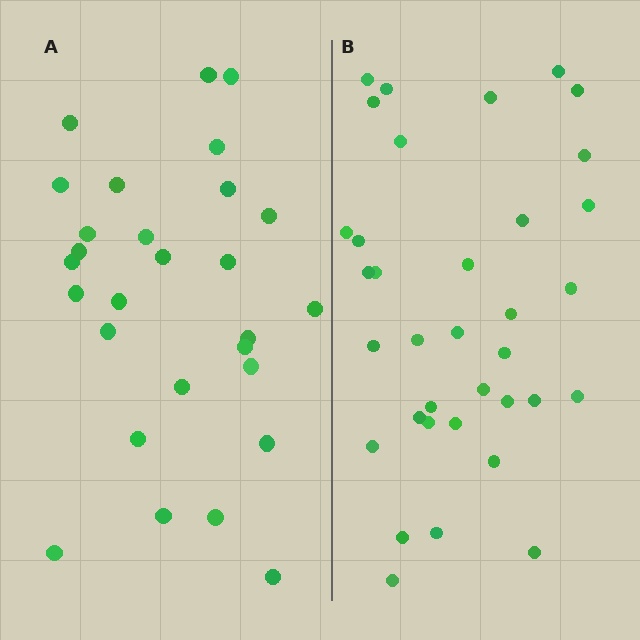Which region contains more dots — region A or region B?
Region B (the right region) has more dots.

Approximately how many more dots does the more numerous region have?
Region B has roughly 8 or so more dots than region A.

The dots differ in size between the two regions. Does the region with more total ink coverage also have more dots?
No. Region A has more total ink coverage because its dots are larger, but region B actually contains more individual dots. Total area can be misleading — the number of items is what matters here.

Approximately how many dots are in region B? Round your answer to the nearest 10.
About 40 dots. (The exact count is 35, which rounds to 40.)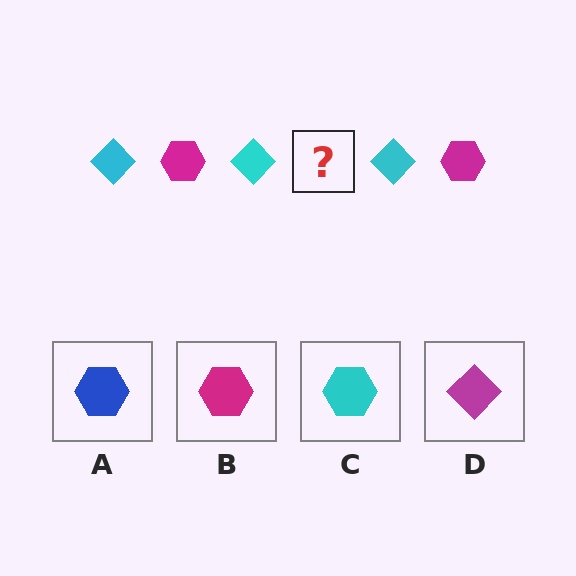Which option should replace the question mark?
Option B.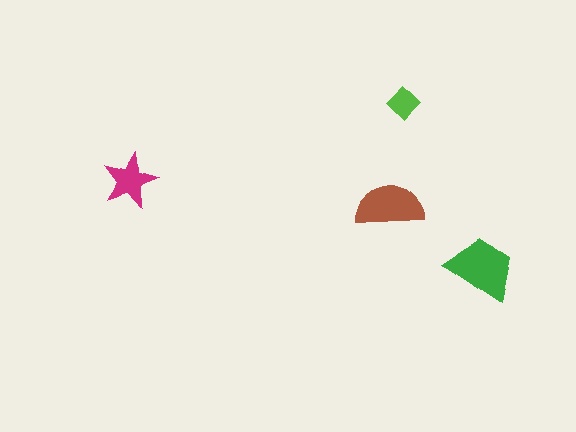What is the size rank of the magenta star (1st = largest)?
3rd.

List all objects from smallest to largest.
The lime diamond, the magenta star, the brown semicircle, the green trapezoid.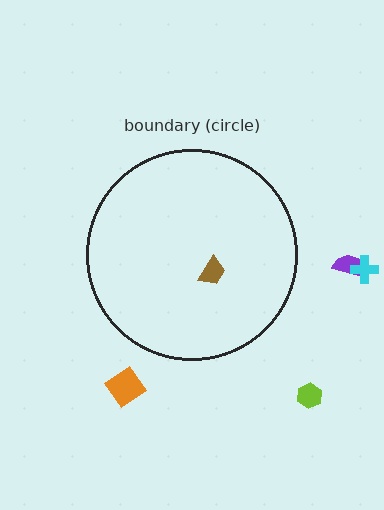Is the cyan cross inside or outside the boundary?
Outside.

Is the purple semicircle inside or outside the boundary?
Outside.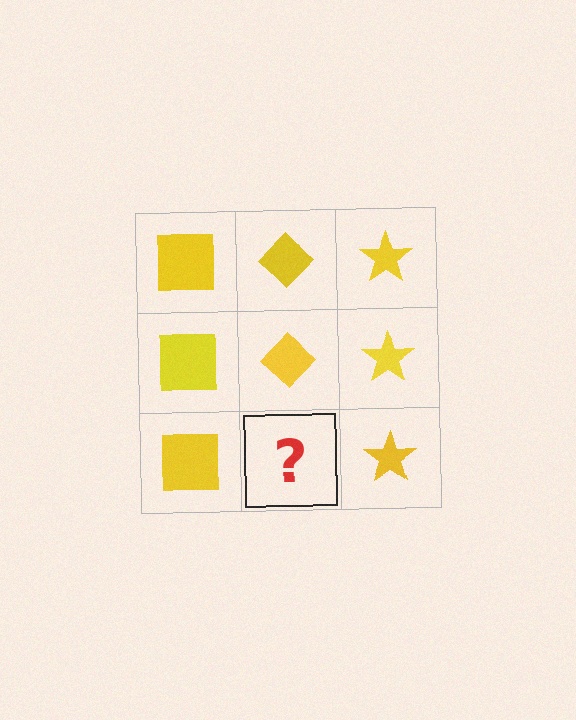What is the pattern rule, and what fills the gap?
The rule is that each column has a consistent shape. The gap should be filled with a yellow diamond.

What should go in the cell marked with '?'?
The missing cell should contain a yellow diamond.